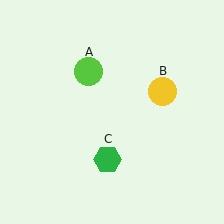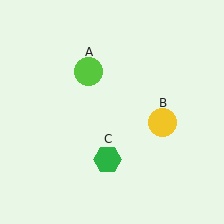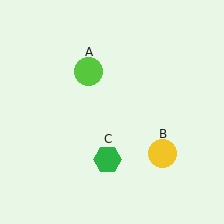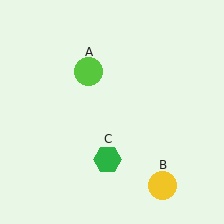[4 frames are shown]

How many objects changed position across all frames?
1 object changed position: yellow circle (object B).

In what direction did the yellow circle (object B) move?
The yellow circle (object B) moved down.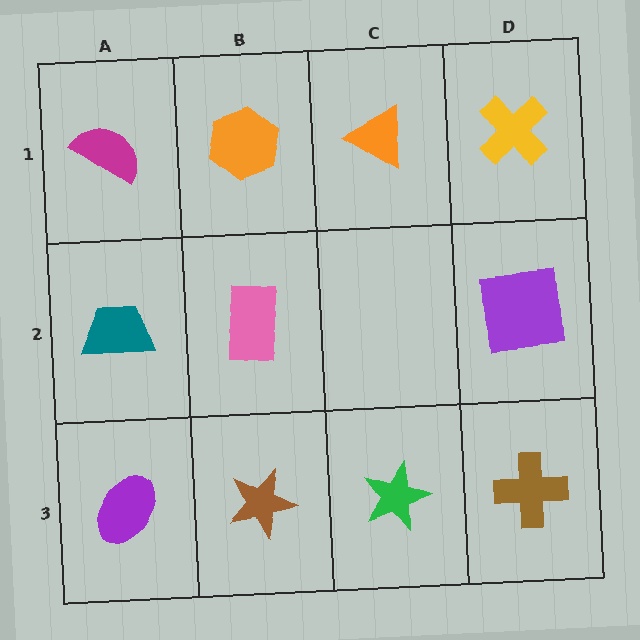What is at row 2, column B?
A pink rectangle.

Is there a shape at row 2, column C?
No, that cell is empty.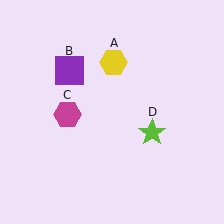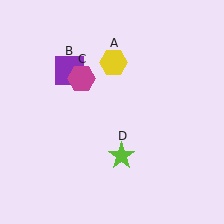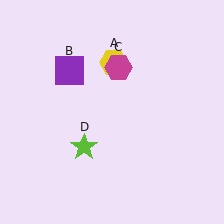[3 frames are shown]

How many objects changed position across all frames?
2 objects changed position: magenta hexagon (object C), lime star (object D).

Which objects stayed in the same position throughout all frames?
Yellow hexagon (object A) and purple square (object B) remained stationary.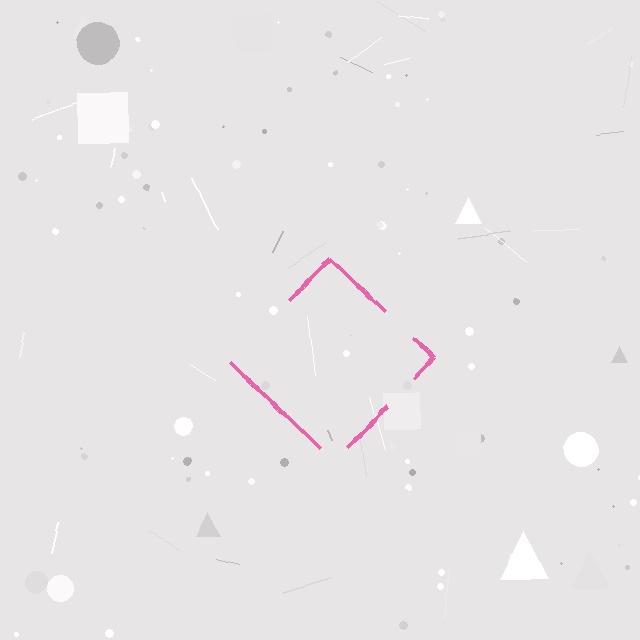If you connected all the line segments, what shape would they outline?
They would outline a diamond.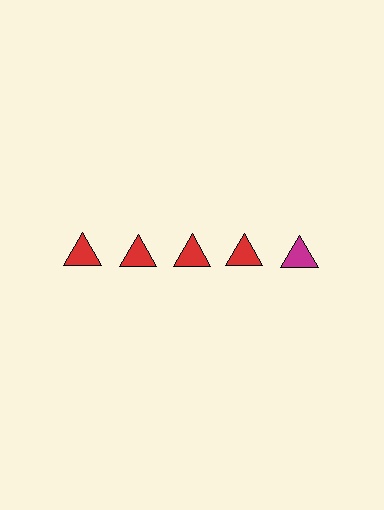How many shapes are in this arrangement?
There are 5 shapes arranged in a grid pattern.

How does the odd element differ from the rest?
It has a different color: magenta instead of red.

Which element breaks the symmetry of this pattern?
The magenta triangle in the top row, rightmost column breaks the symmetry. All other shapes are red triangles.